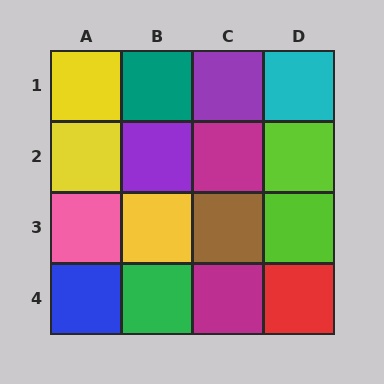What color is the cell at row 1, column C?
Purple.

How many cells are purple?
2 cells are purple.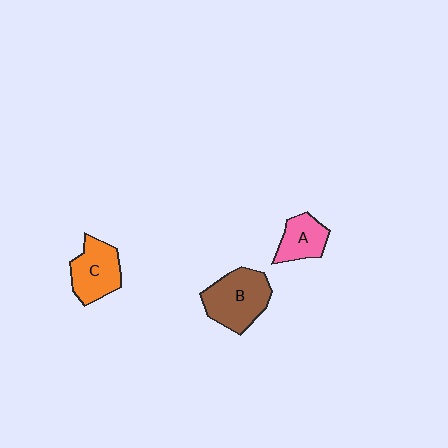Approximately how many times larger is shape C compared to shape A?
Approximately 1.4 times.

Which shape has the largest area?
Shape B (brown).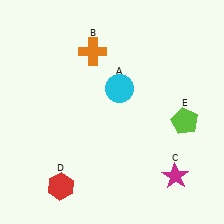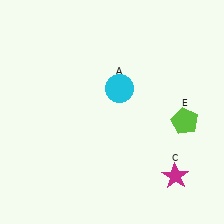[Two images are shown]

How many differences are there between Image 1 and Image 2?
There are 2 differences between the two images.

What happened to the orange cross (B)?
The orange cross (B) was removed in Image 2. It was in the top-left area of Image 1.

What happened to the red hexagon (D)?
The red hexagon (D) was removed in Image 2. It was in the bottom-left area of Image 1.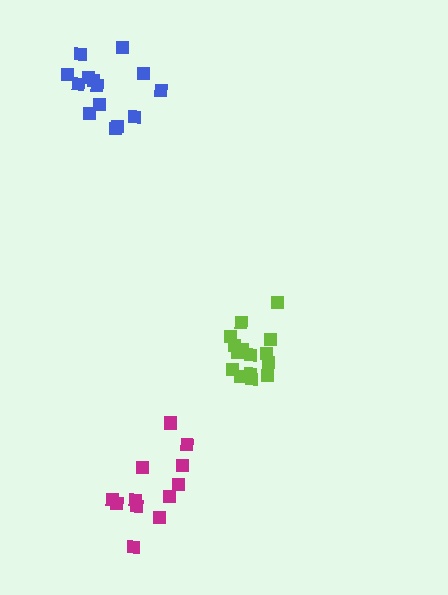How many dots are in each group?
Group 1: 14 dots, Group 2: 12 dots, Group 3: 15 dots (41 total).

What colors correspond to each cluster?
The clusters are colored: blue, magenta, lime.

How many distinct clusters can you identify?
There are 3 distinct clusters.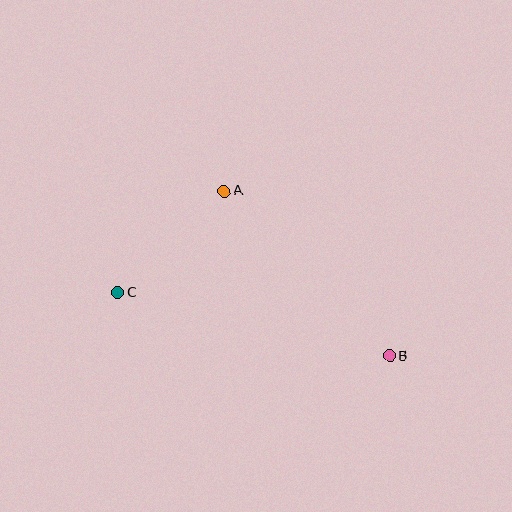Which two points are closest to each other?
Points A and C are closest to each other.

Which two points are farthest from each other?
Points B and C are farthest from each other.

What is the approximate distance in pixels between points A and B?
The distance between A and B is approximately 234 pixels.